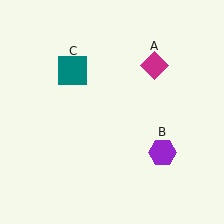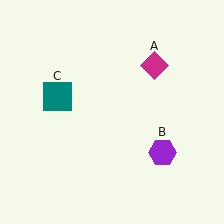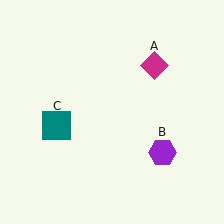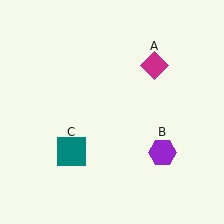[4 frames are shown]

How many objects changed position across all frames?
1 object changed position: teal square (object C).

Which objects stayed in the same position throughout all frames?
Magenta diamond (object A) and purple hexagon (object B) remained stationary.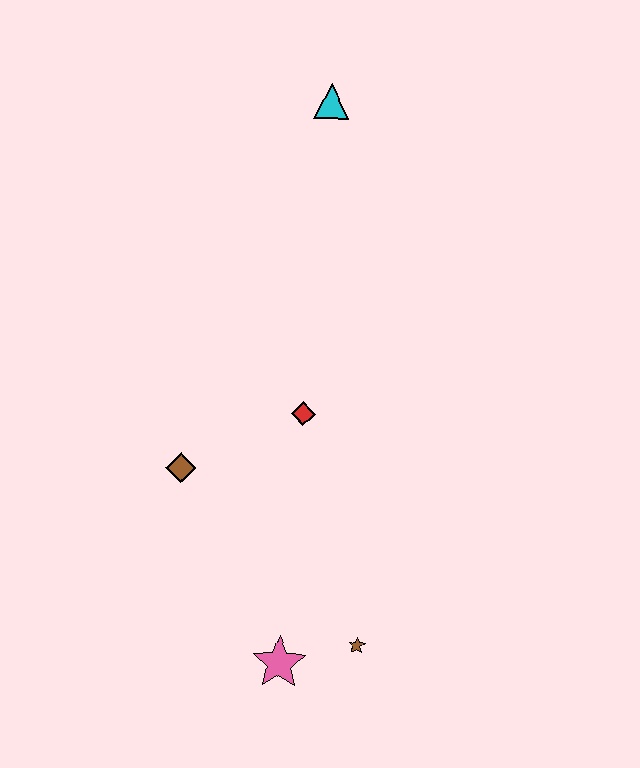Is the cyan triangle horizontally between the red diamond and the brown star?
Yes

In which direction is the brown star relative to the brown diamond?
The brown star is to the right of the brown diamond.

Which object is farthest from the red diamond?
The cyan triangle is farthest from the red diamond.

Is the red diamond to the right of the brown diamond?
Yes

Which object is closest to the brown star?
The pink star is closest to the brown star.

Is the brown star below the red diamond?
Yes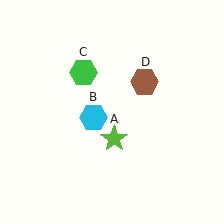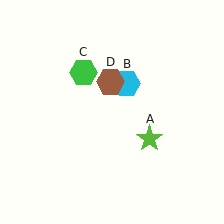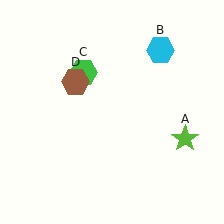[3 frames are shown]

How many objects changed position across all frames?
3 objects changed position: lime star (object A), cyan hexagon (object B), brown hexagon (object D).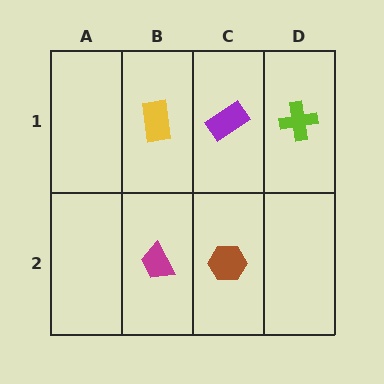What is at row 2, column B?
A magenta trapezoid.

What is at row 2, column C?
A brown hexagon.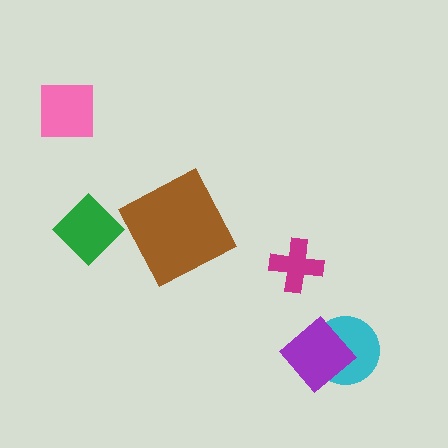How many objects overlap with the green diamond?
0 objects overlap with the green diamond.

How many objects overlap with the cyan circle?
1 object overlaps with the cyan circle.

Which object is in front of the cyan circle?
The purple diamond is in front of the cyan circle.